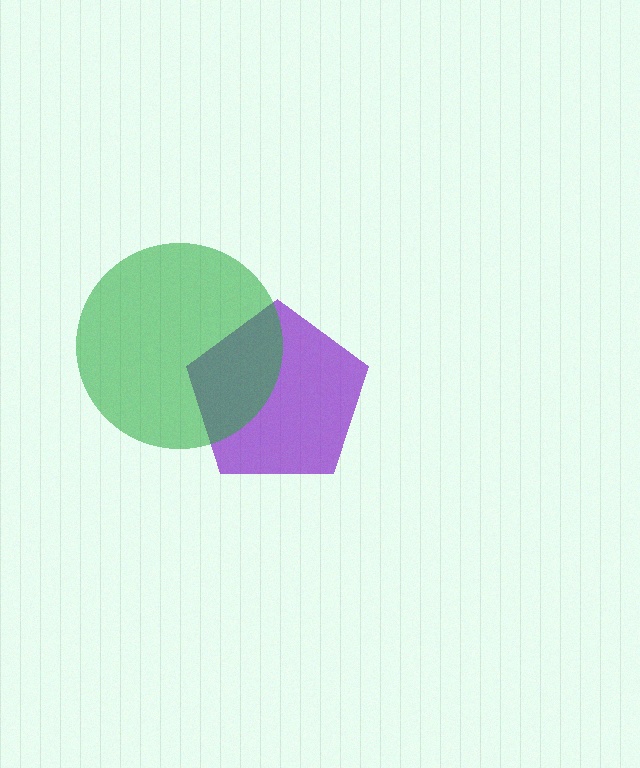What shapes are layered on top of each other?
The layered shapes are: a purple pentagon, a green circle.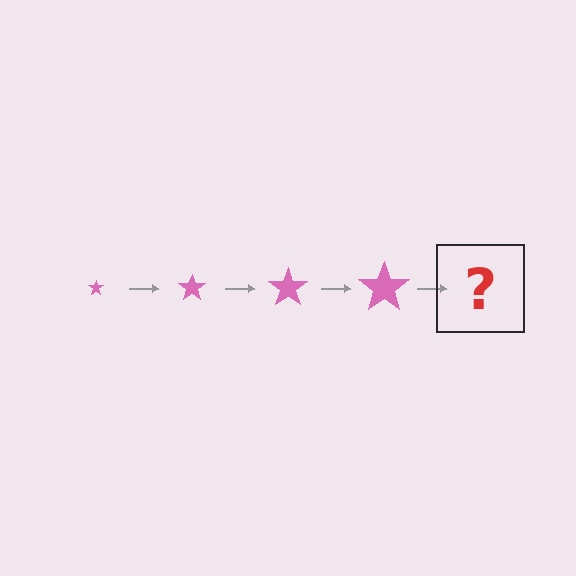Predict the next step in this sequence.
The next step is a pink star, larger than the previous one.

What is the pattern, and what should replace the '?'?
The pattern is that the star gets progressively larger each step. The '?' should be a pink star, larger than the previous one.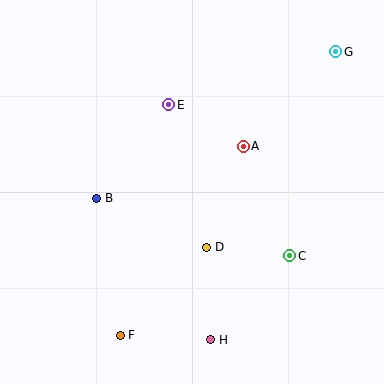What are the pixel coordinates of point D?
Point D is at (207, 247).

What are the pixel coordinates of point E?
Point E is at (169, 105).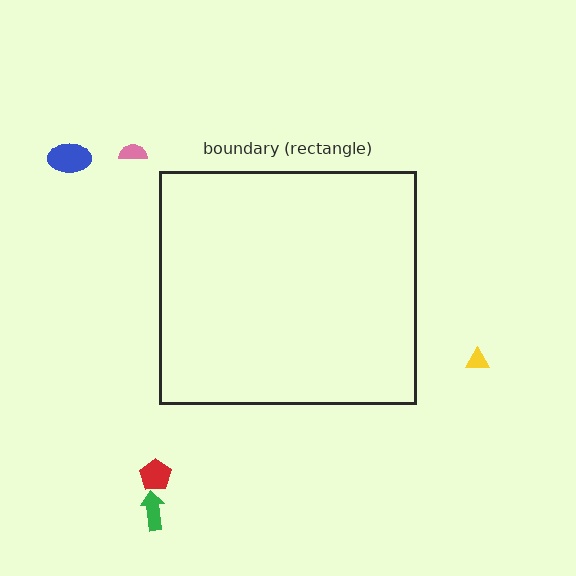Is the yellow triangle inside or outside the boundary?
Outside.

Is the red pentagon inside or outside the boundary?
Outside.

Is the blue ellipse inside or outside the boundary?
Outside.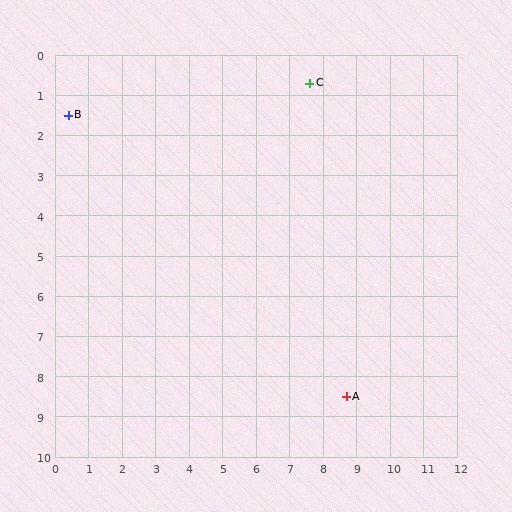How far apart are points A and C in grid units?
Points A and C are about 7.9 grid units apart.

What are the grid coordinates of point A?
Point A is at approximately (8.7, 8.5).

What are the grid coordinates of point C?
Point C is at approximately (7.6, 0.7).